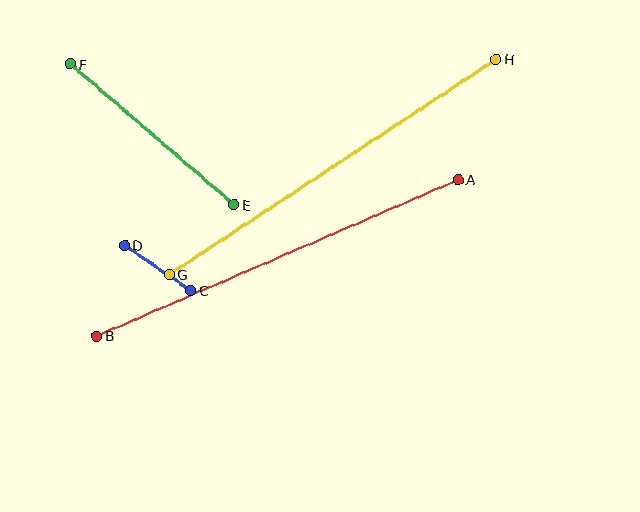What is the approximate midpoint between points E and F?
The midpoint is at approximately (152, 134) pixels.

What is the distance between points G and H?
The distance is approximately 391 pixels.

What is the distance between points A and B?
The distance is approximately 394 pixels.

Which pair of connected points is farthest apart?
Points A and B are farthest apart.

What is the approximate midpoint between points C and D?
The midpoint is at approximately (158, 268) pixels.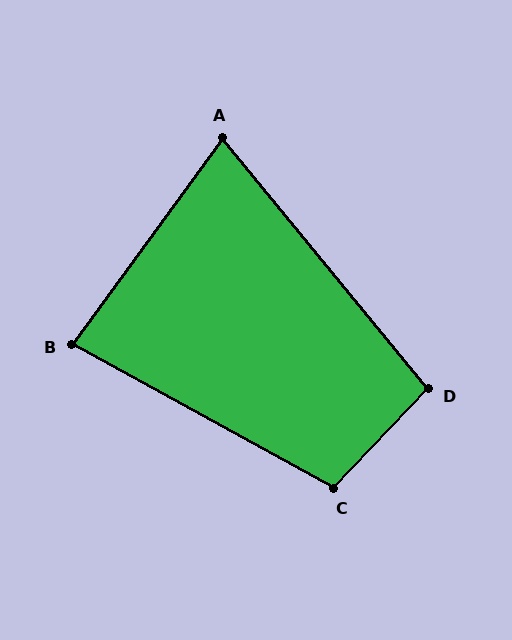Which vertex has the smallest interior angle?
A, at approximately 75 degrees.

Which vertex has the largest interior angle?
C, at approximately 105 degrees.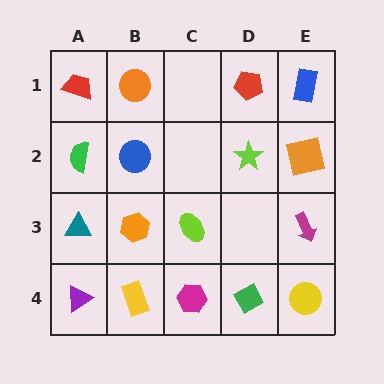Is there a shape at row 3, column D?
No, that cell is empty.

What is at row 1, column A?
A red trapezoid.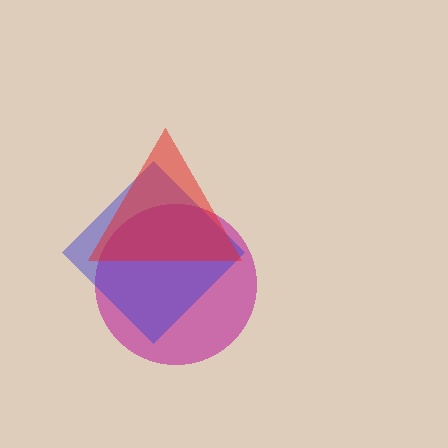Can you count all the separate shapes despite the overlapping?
Yes, there are 3 separate shapes.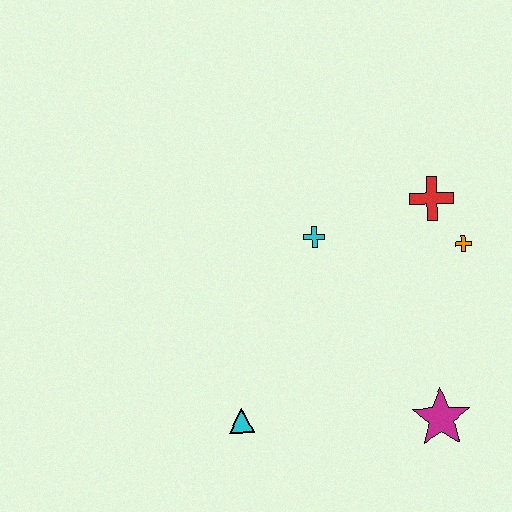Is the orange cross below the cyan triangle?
No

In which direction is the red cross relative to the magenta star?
The red cross is above the magenta star.